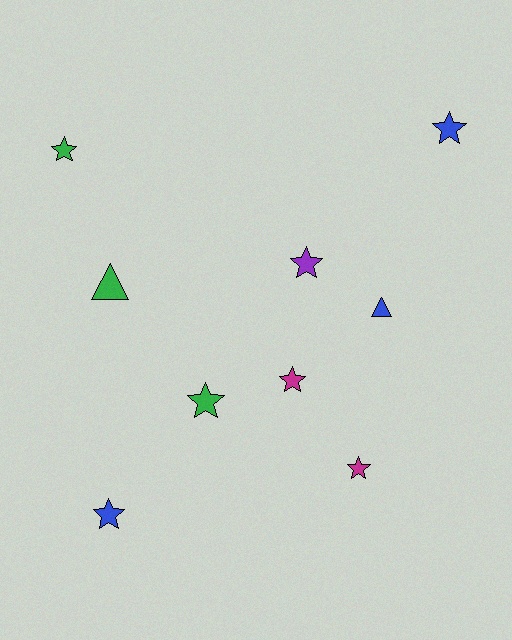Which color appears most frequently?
Blue, with 3 objects.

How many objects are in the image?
There are 9 objects.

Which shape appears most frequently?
Star, with 7 objects.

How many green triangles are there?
There is 1 green triangle.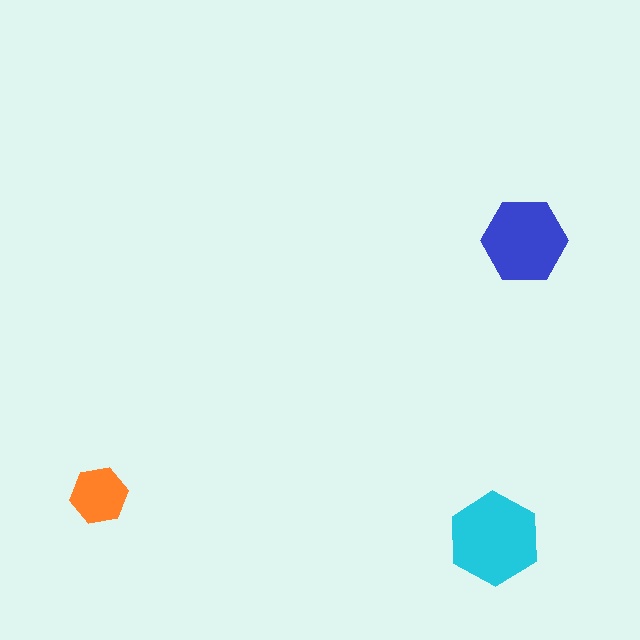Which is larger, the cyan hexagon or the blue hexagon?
The cyan one.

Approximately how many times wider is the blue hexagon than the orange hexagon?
About 1.5 times wider.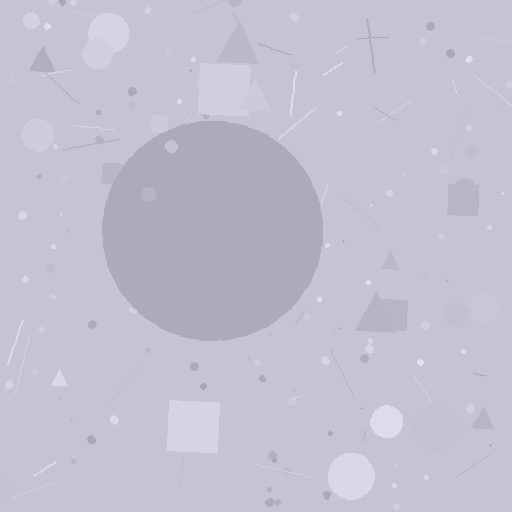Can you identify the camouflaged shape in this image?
The camouflaged shape is a circle.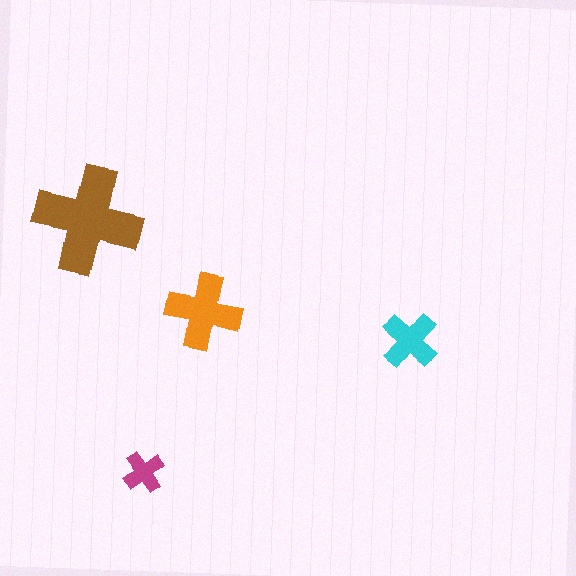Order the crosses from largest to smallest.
the brown one, the orange one, the cyan one, the magenta one.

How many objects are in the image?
There are 4 objects in the image.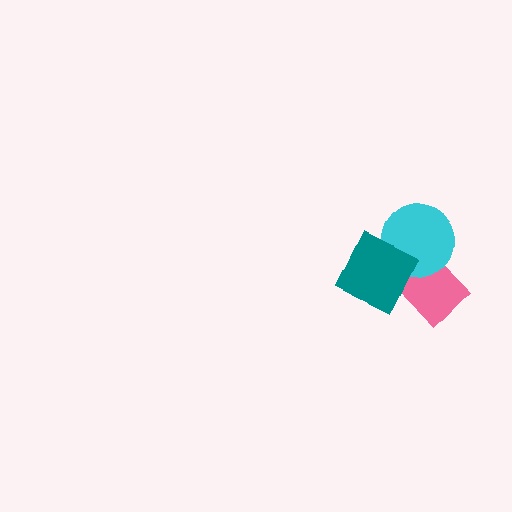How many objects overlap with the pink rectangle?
2 objects overlap with the pink rectangle.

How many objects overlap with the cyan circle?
2 objects overlap with the cyan circle.